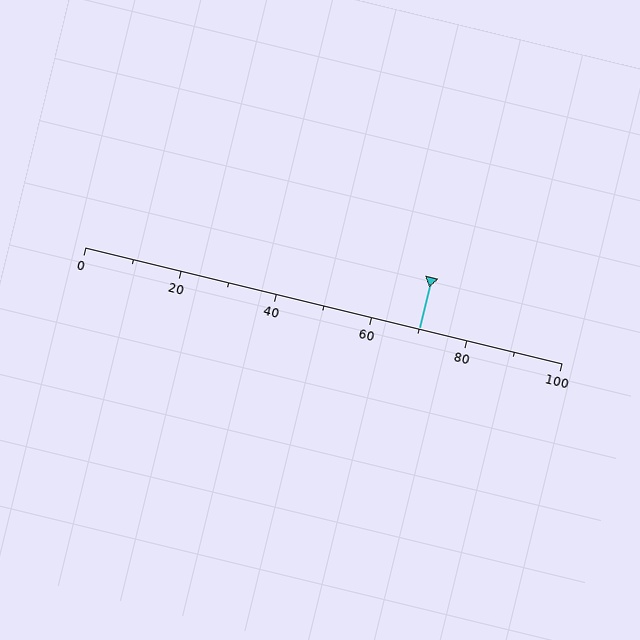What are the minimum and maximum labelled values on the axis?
The axis runs from 0 to 100.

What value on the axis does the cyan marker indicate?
The marker indicates approximately 70.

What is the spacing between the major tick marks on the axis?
The major ticks are spaced 20 apart.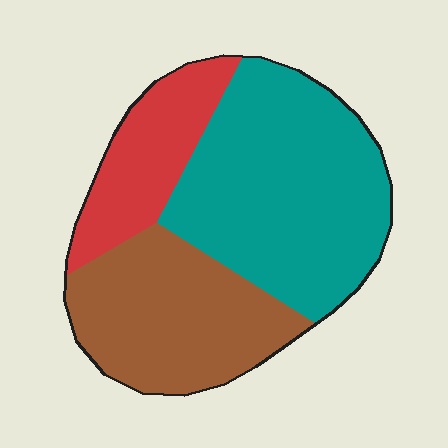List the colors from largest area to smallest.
From largest to smallest: teal, brown, red.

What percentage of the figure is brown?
Brown covers about 35% of the figure.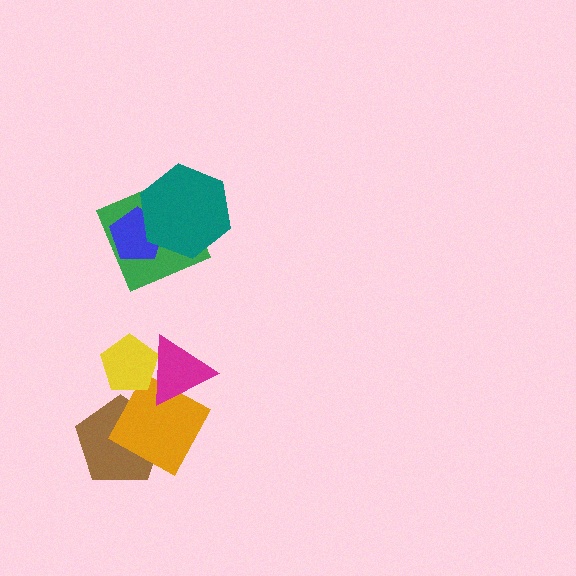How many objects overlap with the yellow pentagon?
1 object overlaps with the yellow pentagon.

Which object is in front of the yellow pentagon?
The magenta triangle is in front of the yellow pentagon.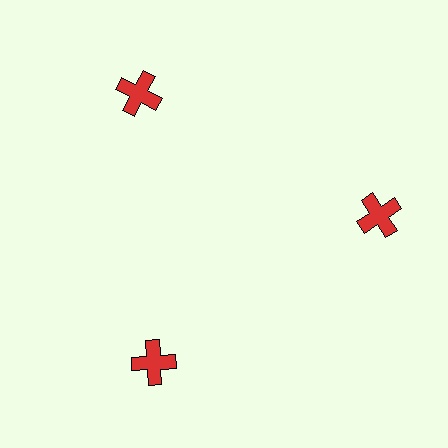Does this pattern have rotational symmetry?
Yes, this pattern has 3-fold rotational symmetry. It looks the same after rotating 120 degrees around the center.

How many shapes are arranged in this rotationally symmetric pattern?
There are 3 shapes, arranged in 3 groups of 1.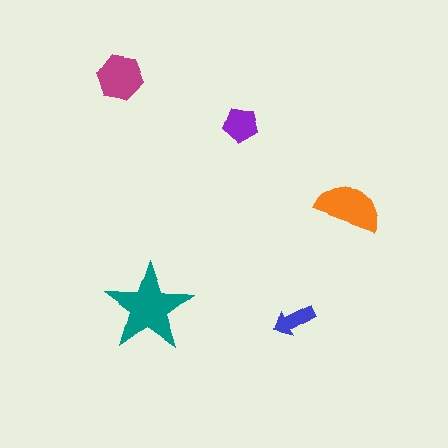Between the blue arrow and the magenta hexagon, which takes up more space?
The magenta hexagon.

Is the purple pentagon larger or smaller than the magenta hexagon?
Smaller.